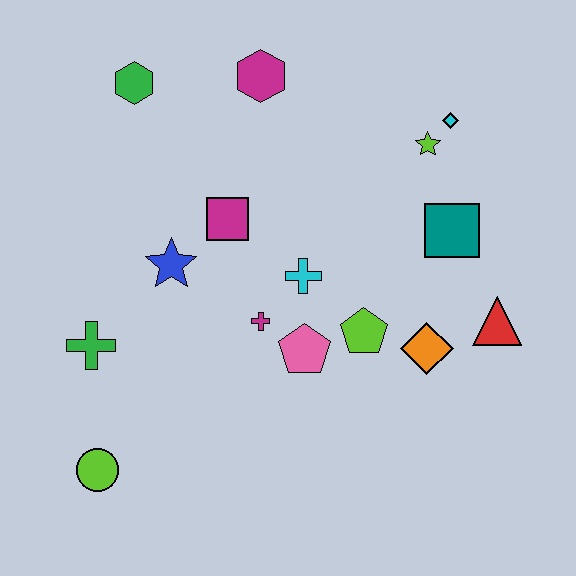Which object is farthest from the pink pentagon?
The green hexagon is farthest from the pink pentagon.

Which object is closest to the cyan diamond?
The lime star is closest to the cyan diamond.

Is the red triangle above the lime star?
No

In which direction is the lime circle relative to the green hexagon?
The lime circle is below the green hexagon.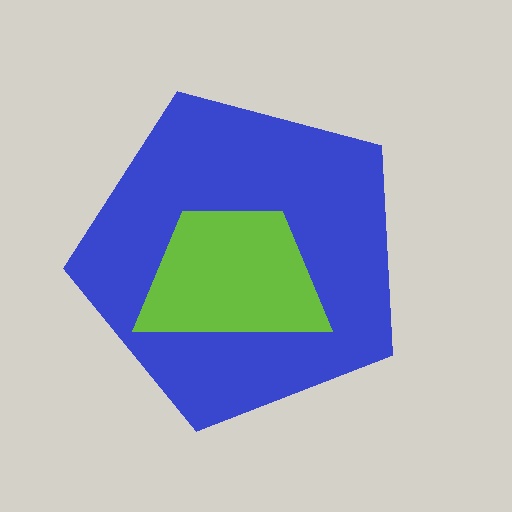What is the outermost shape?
The blue pentagon.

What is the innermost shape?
The lime trapezoid.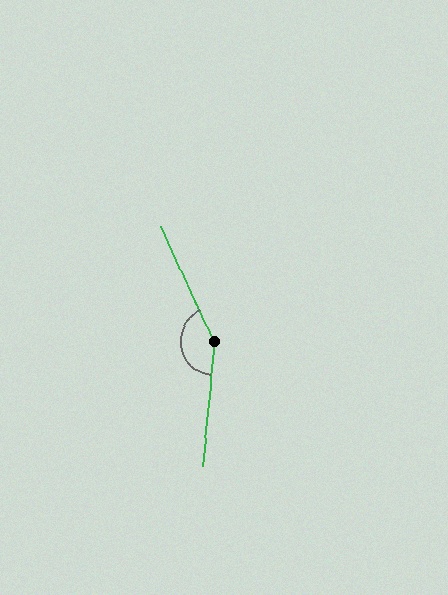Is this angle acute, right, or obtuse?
It is obtuse.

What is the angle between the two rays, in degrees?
Approximately 150 degrees.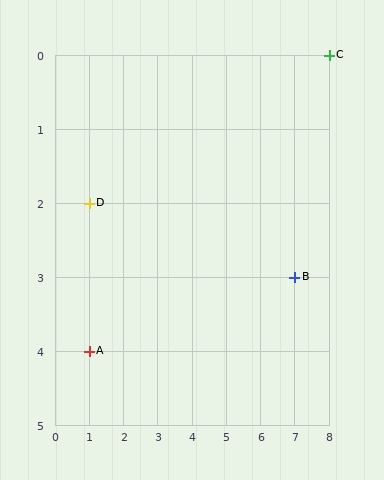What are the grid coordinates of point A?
Point A is at grid coordinates (1, 4).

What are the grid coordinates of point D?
Point D is at grid coordinates (1, 2).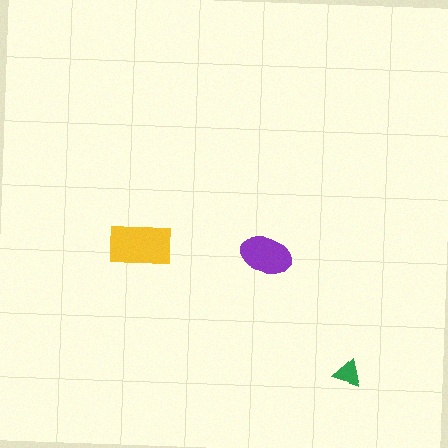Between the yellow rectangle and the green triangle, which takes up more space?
The yellow rectangle.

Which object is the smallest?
The green triangle.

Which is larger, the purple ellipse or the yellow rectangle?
The yellow rectangle.